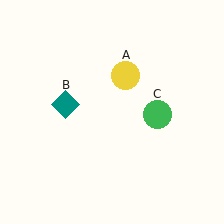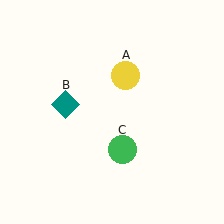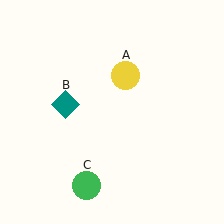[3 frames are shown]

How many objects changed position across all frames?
1 object changed position: green circle (object C).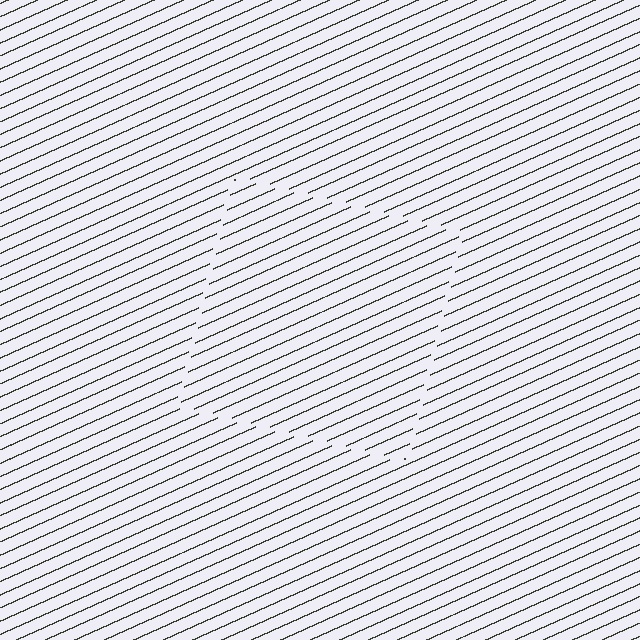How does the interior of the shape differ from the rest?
The interior of the shape contains the same grating, shifted by half a period — the contour is defined by the phase discontinuity where line-ends from the inner and outer gratings abut.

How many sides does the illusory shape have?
4 sides — the line-ends trace a square.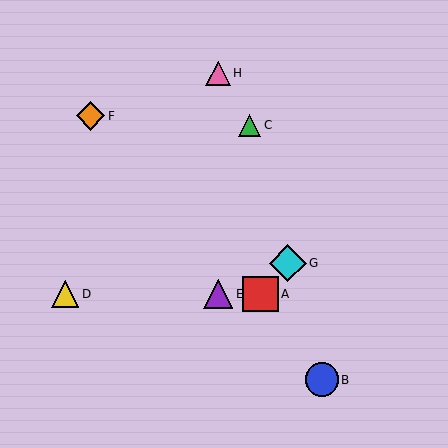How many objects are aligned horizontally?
3 objects (A, D, E) are aligned horizontally.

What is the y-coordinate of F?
Object F is at y≈116.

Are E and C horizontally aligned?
No, E is at y≈294 and C is at y≈125.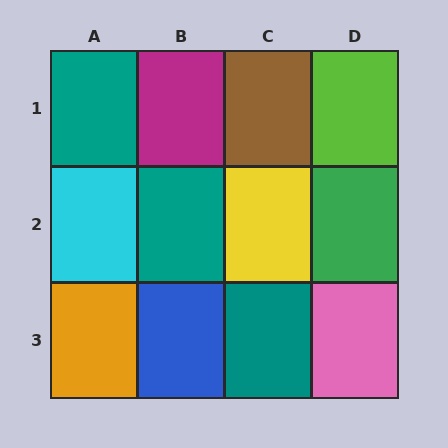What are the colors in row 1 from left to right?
Teal, magenta, brown, lime.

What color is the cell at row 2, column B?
Teal.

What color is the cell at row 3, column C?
Teal.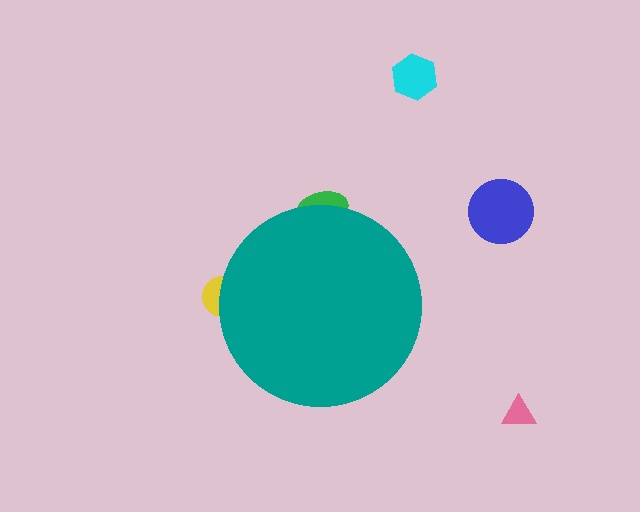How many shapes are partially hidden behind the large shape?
2 shapes are partially hidden.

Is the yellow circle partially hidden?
Yes, the yellow circle is partially hidden behind the teal circle.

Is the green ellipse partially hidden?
Yes, the green ellipse is partially hidden behind the teal circle.